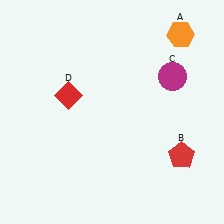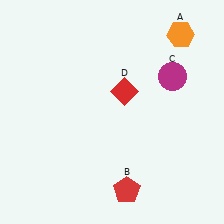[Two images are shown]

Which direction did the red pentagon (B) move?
The red pentagon (B) moved left.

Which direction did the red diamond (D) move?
The red diamond (D) moved right.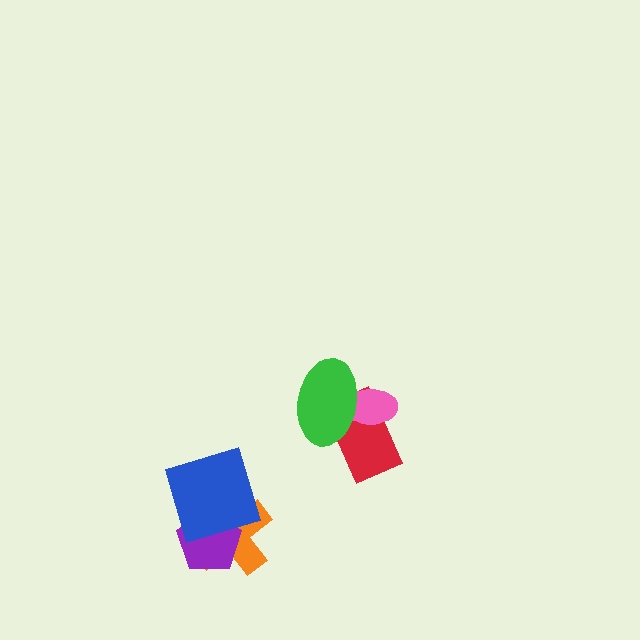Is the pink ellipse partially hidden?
Yes, it is partially covered by another shape.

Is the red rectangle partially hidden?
Yes, it is partially covered by another shape.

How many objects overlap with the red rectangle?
2 objects overlap with the red rectangle.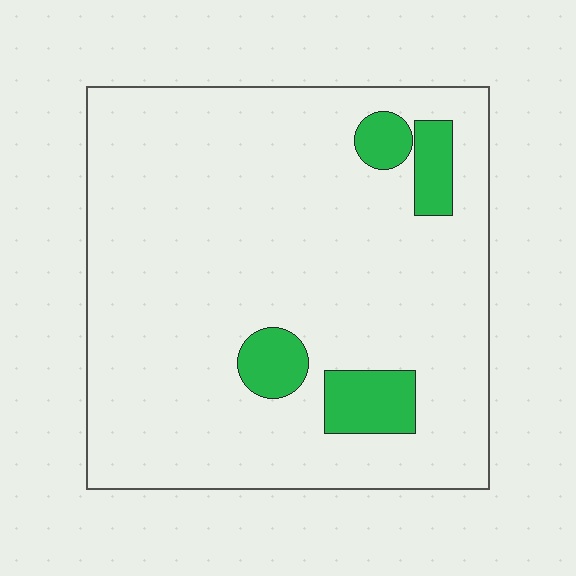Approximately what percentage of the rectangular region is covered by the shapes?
Approximately 10%.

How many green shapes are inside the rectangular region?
4.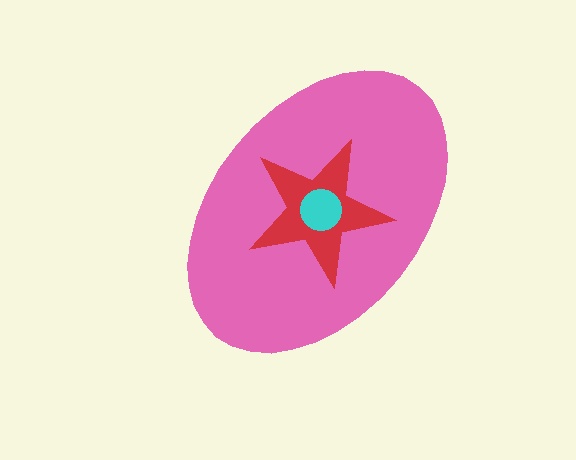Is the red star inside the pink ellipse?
Yes.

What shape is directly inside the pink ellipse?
The red star.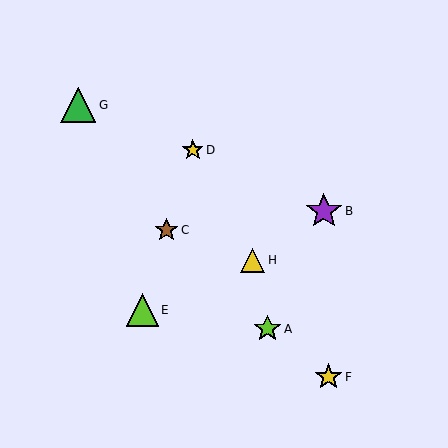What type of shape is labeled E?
Shape E is a lime triangle.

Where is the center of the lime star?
The center of the lime star is at (268, 329).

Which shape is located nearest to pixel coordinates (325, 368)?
The yellow star (labeled F) at (328, 377) is nearest to that location.